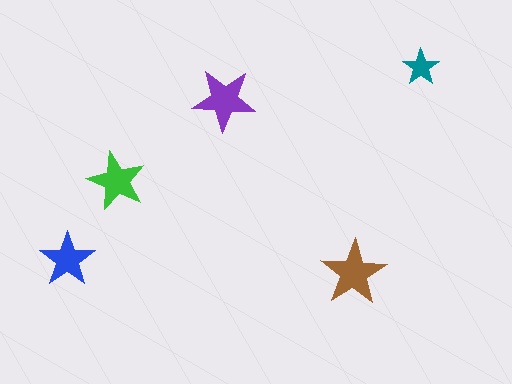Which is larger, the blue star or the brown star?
The brown one.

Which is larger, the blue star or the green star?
The green one.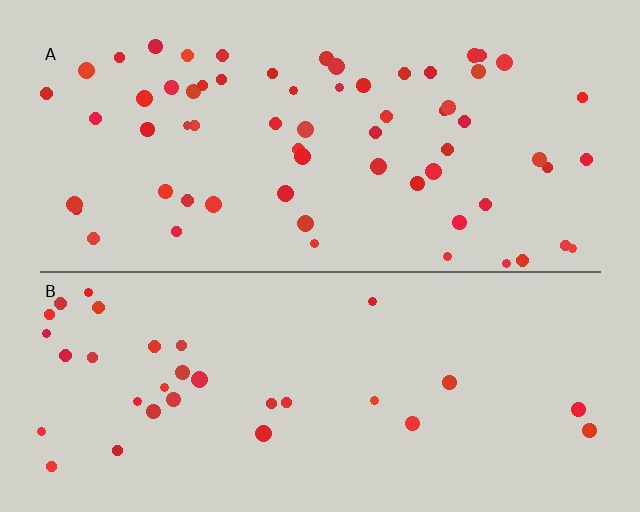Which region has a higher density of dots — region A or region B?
A (the top).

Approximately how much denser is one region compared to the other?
Approximately 1.9× — region A over region B.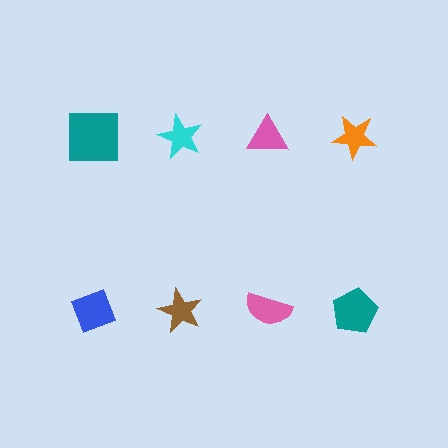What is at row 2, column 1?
A blue diamond.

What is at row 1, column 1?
A teal square.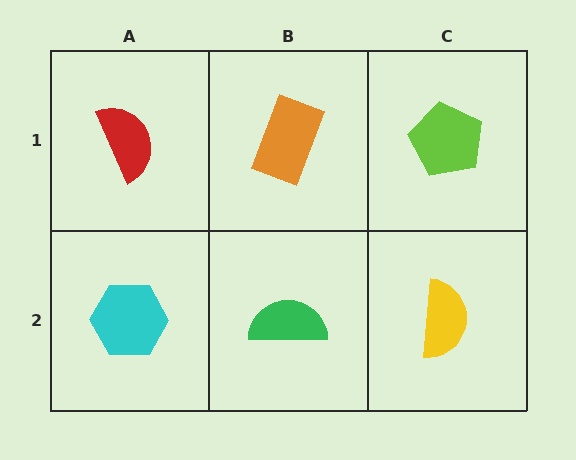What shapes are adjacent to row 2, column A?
A red semicircle (row 1, column A), a green semicircle (row 2, column B).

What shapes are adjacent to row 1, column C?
A yellow semicircle (row 2, column C), an orange rectangle (row 1, column B).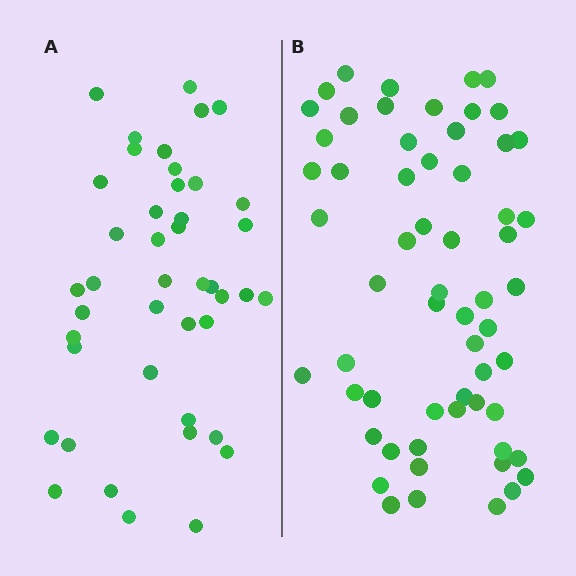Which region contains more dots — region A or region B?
Region B (the right region) has more dots.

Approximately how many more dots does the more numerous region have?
Region B has approximately 15 more dots than region A.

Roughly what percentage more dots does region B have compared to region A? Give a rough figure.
About 40% more.